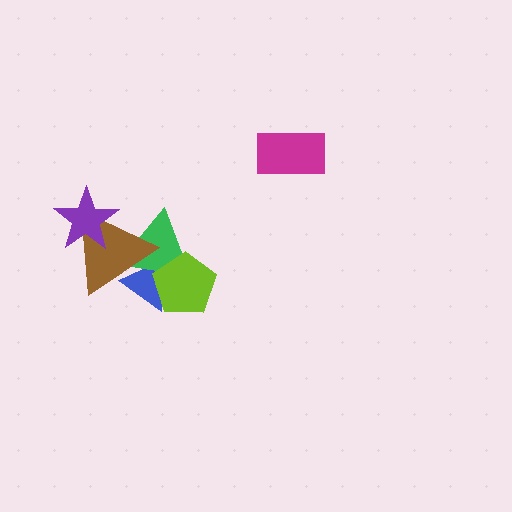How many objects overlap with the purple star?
1 object overlaps with the purple star.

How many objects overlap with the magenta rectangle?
0 objects overlap with the magenta rectangle.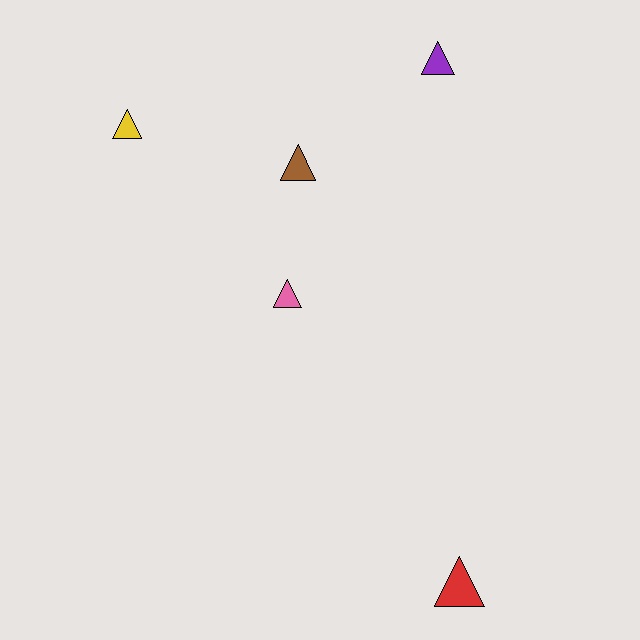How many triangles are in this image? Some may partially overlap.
There are 5 triangles.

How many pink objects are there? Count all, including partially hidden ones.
There is 1 pink object.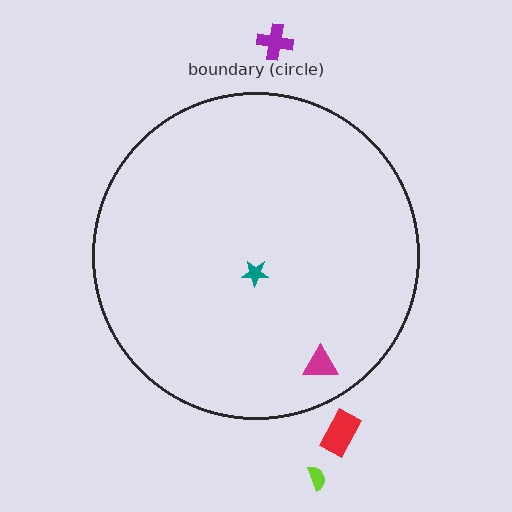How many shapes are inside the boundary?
2 inside, 3 outside.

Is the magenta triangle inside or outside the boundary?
Inside.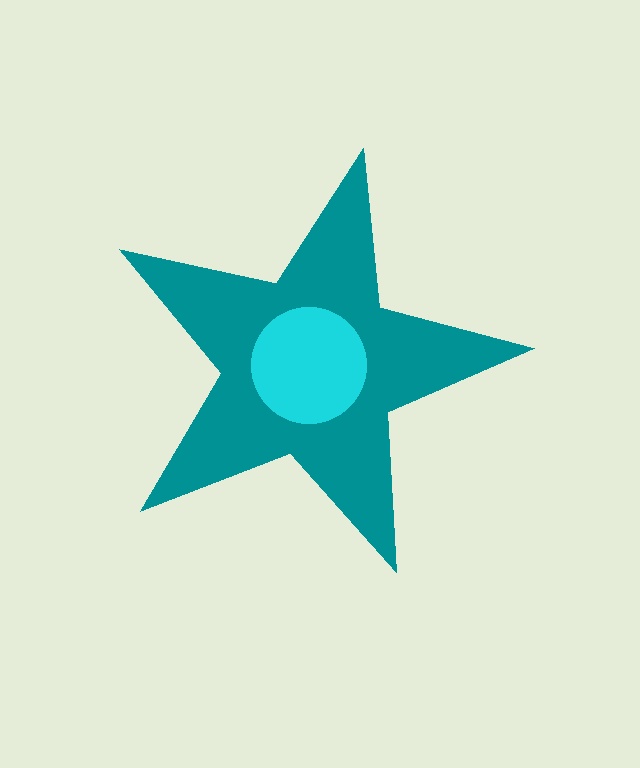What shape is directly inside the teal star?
The cyan circle.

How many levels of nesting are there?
2.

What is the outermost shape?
The teal star.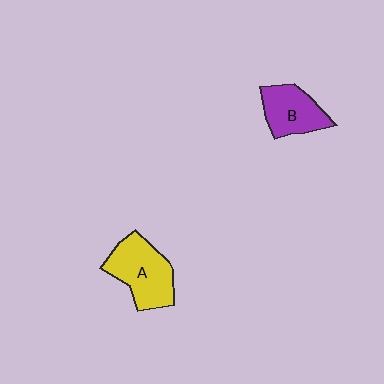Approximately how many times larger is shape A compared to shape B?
Approximately 1.3 times.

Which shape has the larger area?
Shape A (yellow).